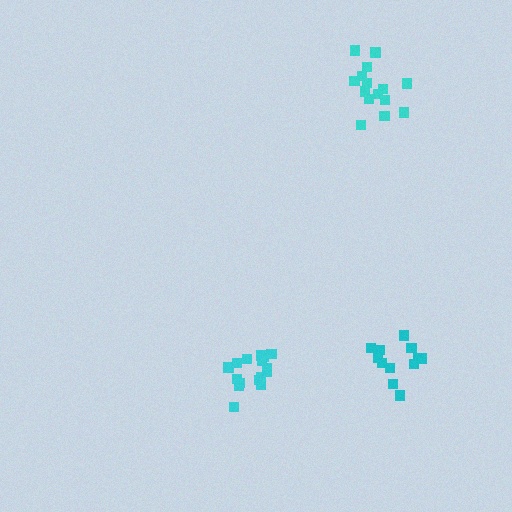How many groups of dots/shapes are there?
There are 3 groups.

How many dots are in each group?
Group 1: 12 dots, Group 2: 16 dots, Group 3: 15 dots (43 total).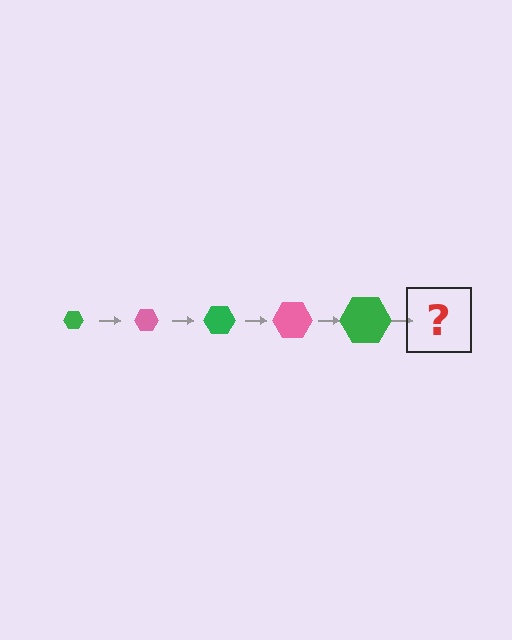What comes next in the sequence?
The next element should be a pink hexagon, larger than the previous one.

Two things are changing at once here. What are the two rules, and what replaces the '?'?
The two rules are that the hexagon grows larger each step and the color cycles through green and pink. The '?' should be a pink hexagon, larger than the previous one.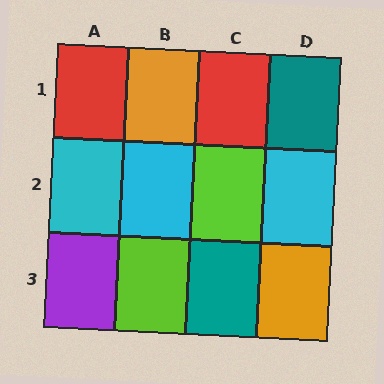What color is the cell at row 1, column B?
Orange.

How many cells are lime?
2 cells are lime.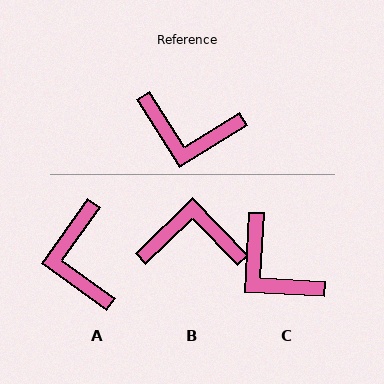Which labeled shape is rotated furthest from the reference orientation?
B, about 168 degrees away.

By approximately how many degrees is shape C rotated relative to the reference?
Approximately 35 degrees clockwise.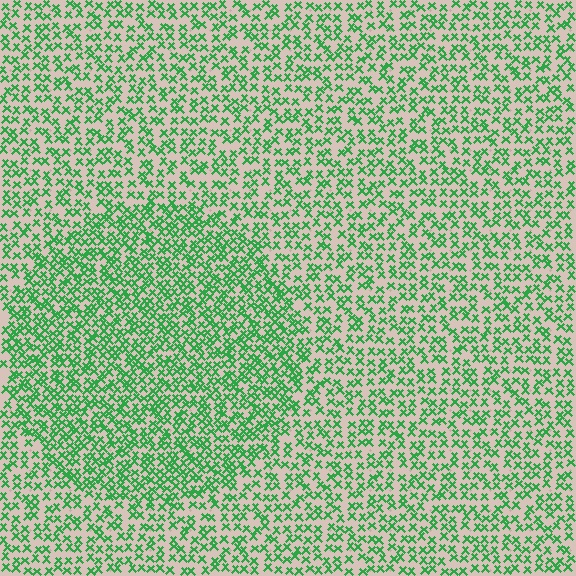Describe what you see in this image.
The image contains small green elements arranged at two different densities. A circle-shaped region is visible where the elements are more densely packed than the surrounding area.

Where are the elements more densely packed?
The elements are more densely packed inside the circle boundary.